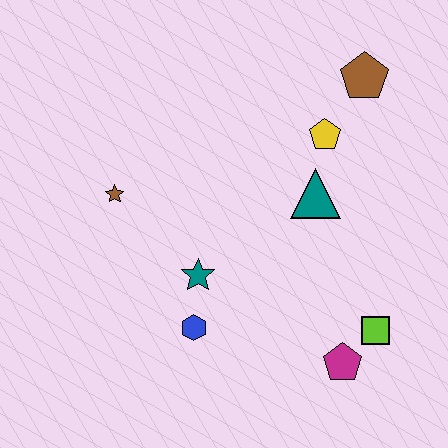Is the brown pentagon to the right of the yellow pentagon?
Yes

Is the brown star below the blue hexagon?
No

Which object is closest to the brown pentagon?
The yellow pentagon is closest to the brown pentagon.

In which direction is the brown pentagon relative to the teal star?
The brown pentagon is above the teal star.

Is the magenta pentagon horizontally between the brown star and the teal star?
No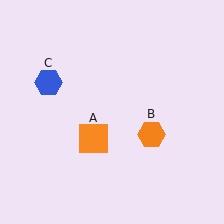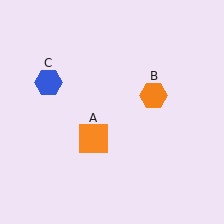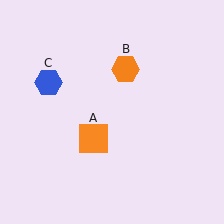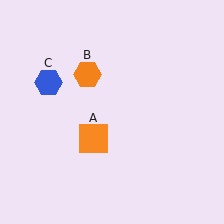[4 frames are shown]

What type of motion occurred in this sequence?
The orange hexagon (object B) rotated counterclockwise around the center of the scene.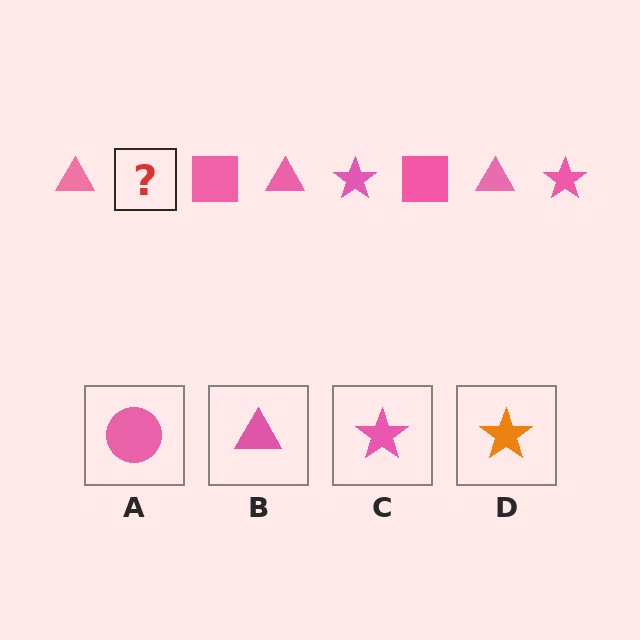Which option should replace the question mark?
Option C.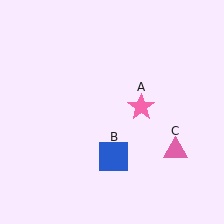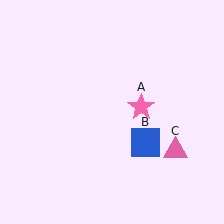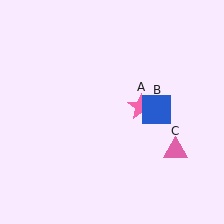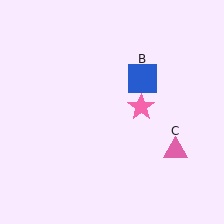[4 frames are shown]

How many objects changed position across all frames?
1 object changed position: blue square (object B).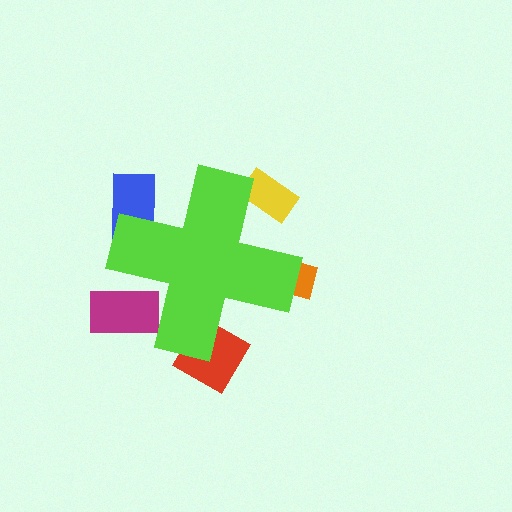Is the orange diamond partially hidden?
Yes, the orange diamond is partially hidden behind the lime cross.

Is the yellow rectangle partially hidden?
Yes, the yellow rectangle is partially hidden behind the lime cross.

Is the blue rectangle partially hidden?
Yes, the blue rectangle is partially hidden behind the lime cross.